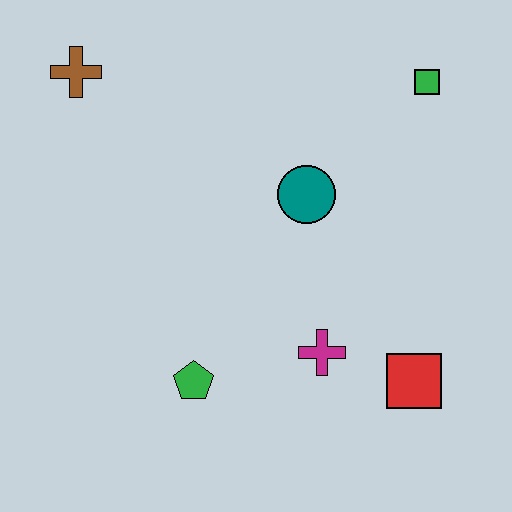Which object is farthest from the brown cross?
The red square is farthest from the brown cross.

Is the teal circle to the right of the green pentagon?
Yes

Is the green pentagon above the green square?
No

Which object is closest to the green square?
The teal circle is closest to the green square.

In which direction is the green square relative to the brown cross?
The green square is to the right of the brown cross.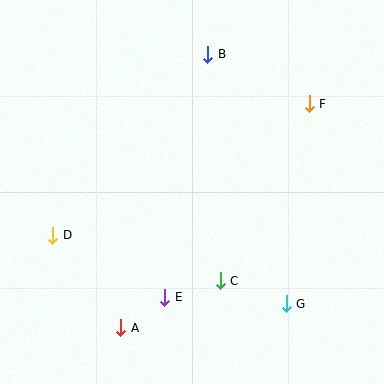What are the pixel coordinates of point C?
Point C is at (220, 281).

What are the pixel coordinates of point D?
Point D is at (53, 235).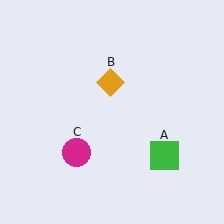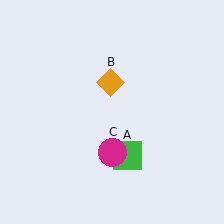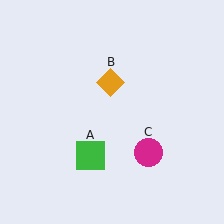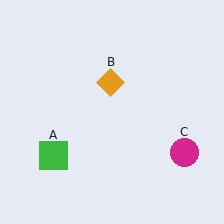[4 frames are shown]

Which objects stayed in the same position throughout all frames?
Orange diamond (object B) remained stationary.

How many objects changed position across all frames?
2 objects changed position: green square (object A), magenta circle (object C).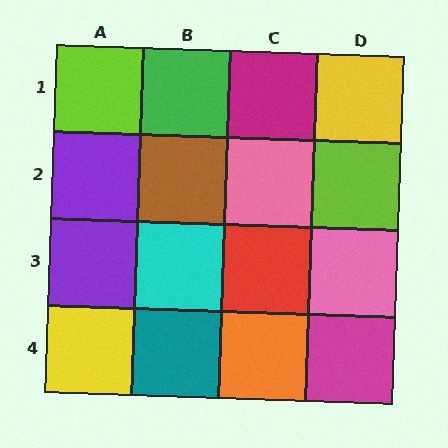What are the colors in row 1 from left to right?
Lime, green, magenta, yellow.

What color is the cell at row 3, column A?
Purple.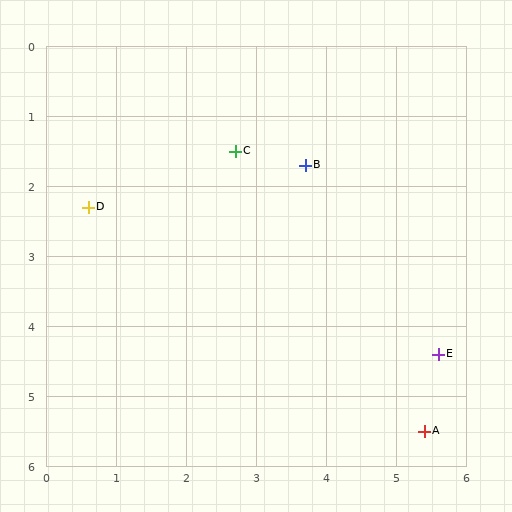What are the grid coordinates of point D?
Point D is at approximately (0.6, 2.3).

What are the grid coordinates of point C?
Point C is at approximately (2.7, 1.5).